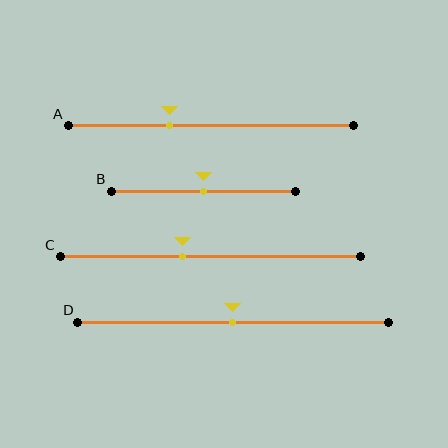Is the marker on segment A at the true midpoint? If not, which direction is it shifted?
No, the marker on segment A is shifted to the left by about 14% of the segment length.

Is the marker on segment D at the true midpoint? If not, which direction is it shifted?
Yes, the marker on segment D is at the true midpoint.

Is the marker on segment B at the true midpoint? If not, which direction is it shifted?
Yes, the marker on segment B is at the true midpoint.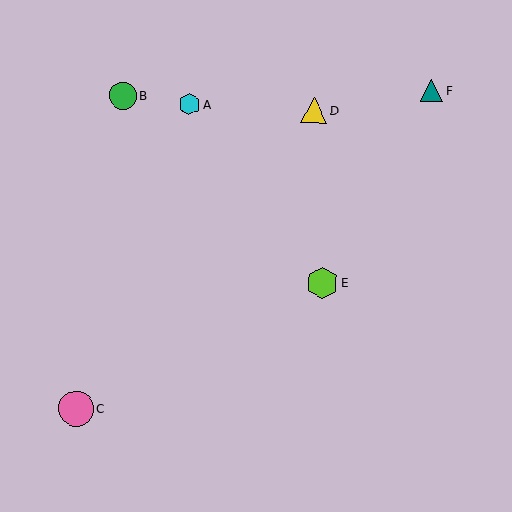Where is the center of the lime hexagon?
The center of the lime hexagon is at (322, 283).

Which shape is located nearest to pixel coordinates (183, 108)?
The cyan hexagon (labeled A) at (189, 104) is nearest to that location.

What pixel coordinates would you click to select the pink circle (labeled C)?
Click at (76, 409) to select the pink circle C.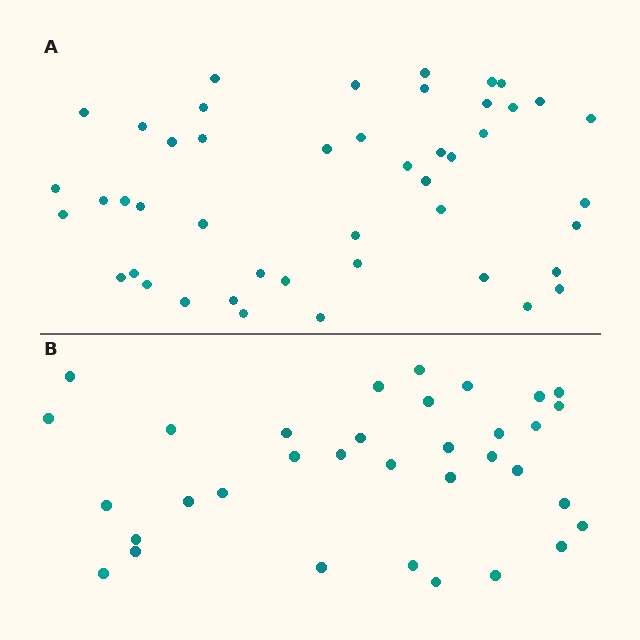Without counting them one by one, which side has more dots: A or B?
Region A (the top region) has more dots.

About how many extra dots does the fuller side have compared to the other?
Region A has roughly 12 or so more dots than region B.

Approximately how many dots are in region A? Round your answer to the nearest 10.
About 50 dots. (The exact count is 46, which rounds to 50.)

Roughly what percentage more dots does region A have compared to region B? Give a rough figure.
About 35% more.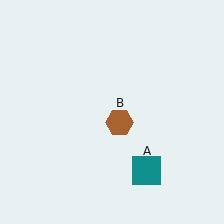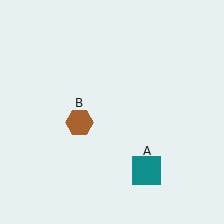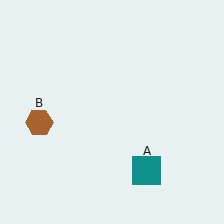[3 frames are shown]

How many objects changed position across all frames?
1 object changed position: brown hexagon (object B).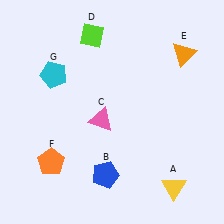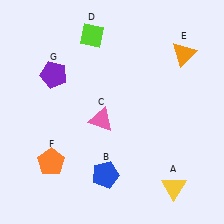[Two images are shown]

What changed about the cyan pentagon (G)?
In Image 1, G is cyan. In Image 2, it changed to purple.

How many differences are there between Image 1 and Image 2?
There is 1 difference between the two images.